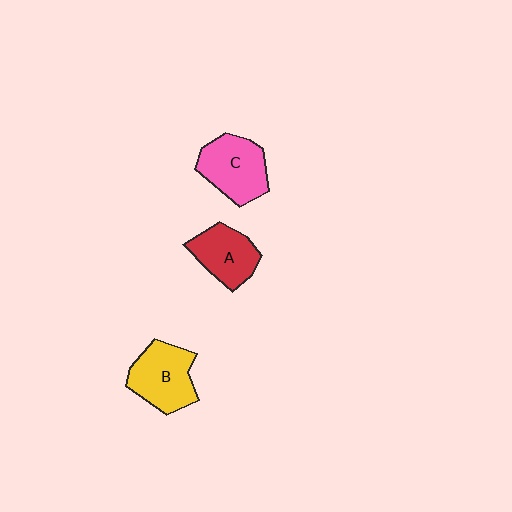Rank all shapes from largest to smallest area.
From largest to smallest: C (pink), B (yellow), A (red).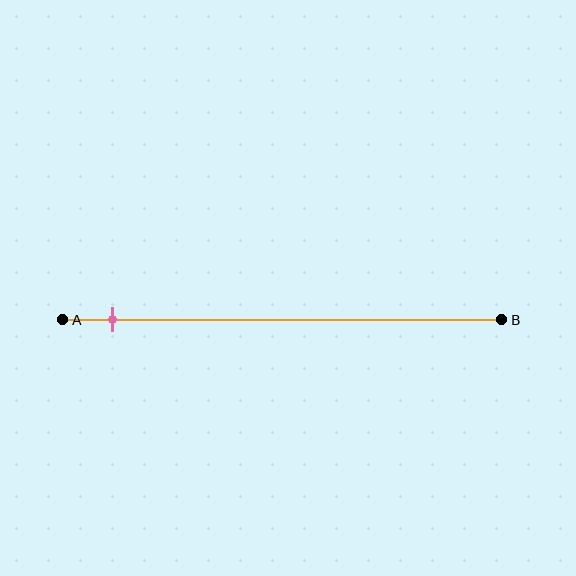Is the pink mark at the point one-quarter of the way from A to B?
No, the mark is at about 10% from A, not at the 25% one-quarter point.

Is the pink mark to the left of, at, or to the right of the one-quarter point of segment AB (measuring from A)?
The pink mark is to the left of the one-quarter point of segment AB.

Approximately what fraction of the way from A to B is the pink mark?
The pink mark is approximately 10% of the way from A to B.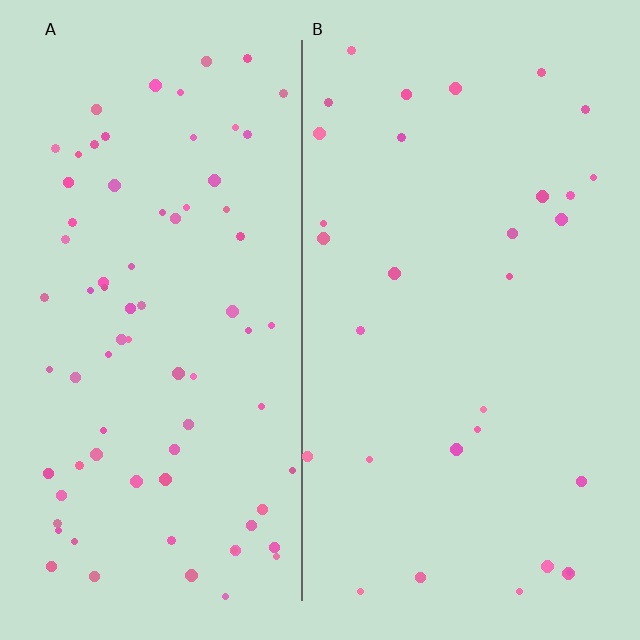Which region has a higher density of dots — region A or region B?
A (the left).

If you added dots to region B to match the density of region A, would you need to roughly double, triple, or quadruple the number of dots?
Approximately double.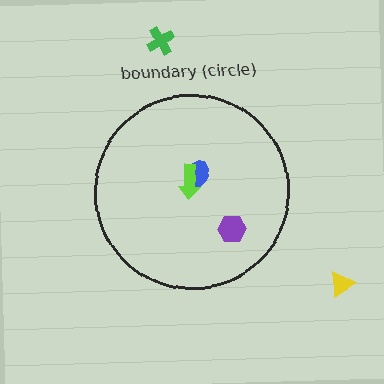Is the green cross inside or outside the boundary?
Outside.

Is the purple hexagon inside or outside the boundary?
Inside.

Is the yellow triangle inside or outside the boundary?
Outside.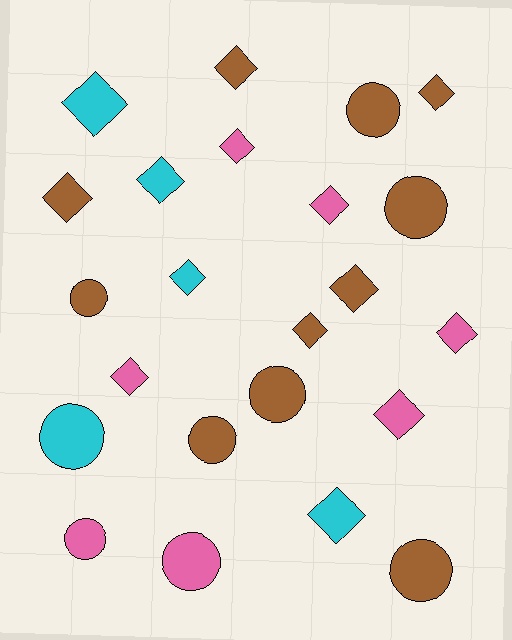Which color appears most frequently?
Brown, with 11 objects.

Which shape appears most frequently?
Diamond, with 14 objects.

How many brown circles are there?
There are 6 brown circles.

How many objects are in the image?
There are 23 objects.